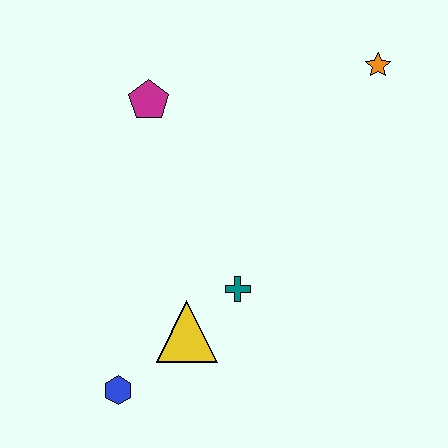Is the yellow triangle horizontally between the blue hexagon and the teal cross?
Yes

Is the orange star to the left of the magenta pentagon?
No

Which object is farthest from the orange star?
The blue hexagon is farthest from the orange star.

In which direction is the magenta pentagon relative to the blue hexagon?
The magenta pentagon is above the blue hexagon.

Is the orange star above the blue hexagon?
Yes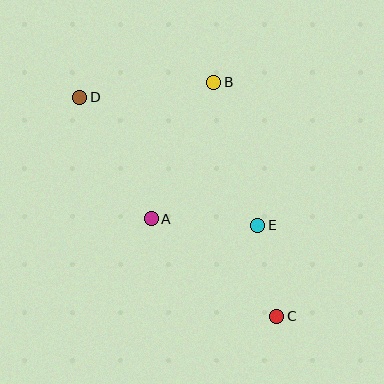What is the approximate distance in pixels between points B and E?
The distance between B and E is approximately 150 pixels.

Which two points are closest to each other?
Points C and E are closest to each other.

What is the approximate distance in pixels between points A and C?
The distance between A and C is approximately 159 pixels.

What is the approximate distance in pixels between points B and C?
The distance between B and C is approximately 242 pixels.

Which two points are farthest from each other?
Points C and D are farthest from each other.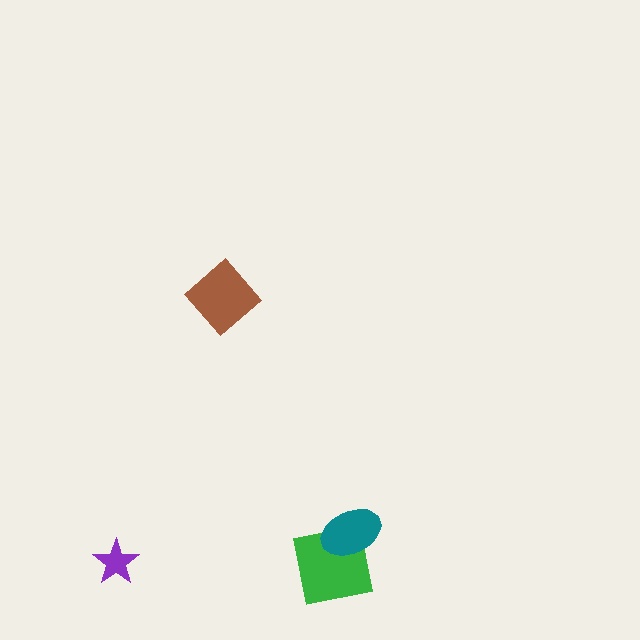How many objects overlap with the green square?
1 object overlaps with the green square.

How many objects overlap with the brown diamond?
0 objects overlap with the brown diamond.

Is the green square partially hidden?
Yes, it is partially covered by another shape.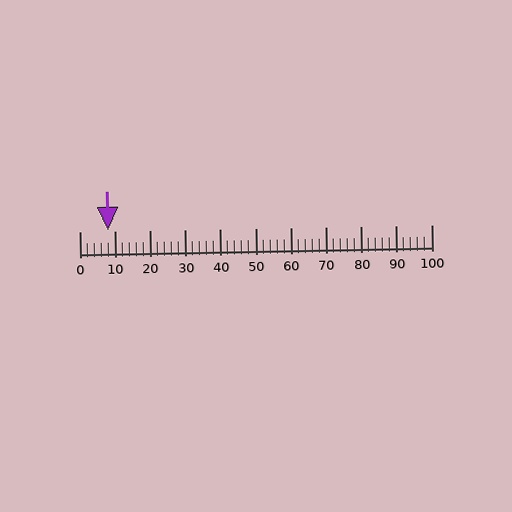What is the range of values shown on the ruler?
The ruler shows values from 0 to 100.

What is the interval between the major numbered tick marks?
The major tick marks are spaced 10 units apart.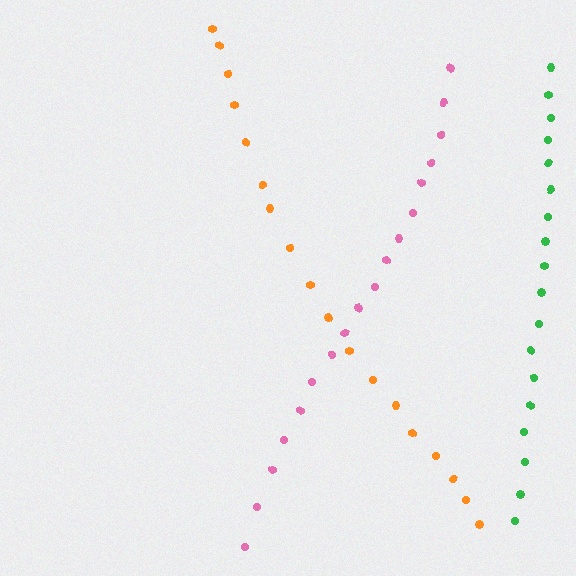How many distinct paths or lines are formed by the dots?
There are 3 distinct paths.